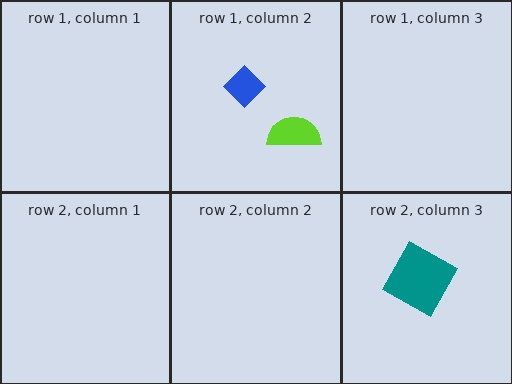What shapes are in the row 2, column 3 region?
The teal square.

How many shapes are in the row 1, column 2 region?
2.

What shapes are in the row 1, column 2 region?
The lime semicircle, the blue diamond.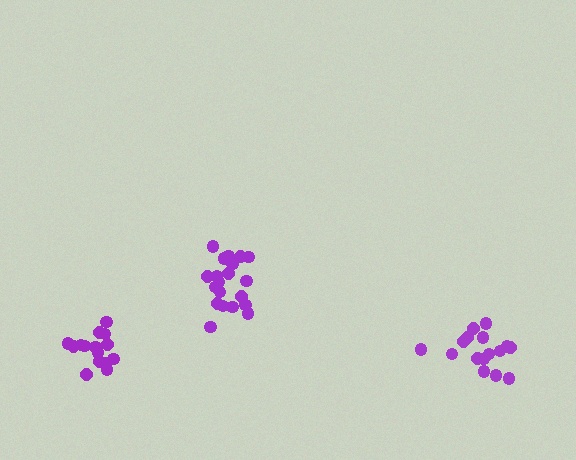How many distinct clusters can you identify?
There are 3 distinct clusters.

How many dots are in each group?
Group 1: 15 dots, Group 2: 16 dots, Group 3: 20 dots (51 total).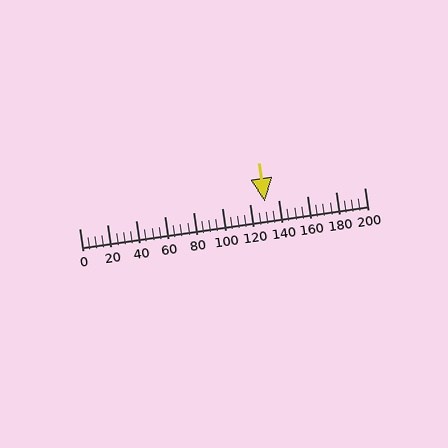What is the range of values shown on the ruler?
The ruler shows values from 0 to 200.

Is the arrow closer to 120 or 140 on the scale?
The arrow is closer to 140.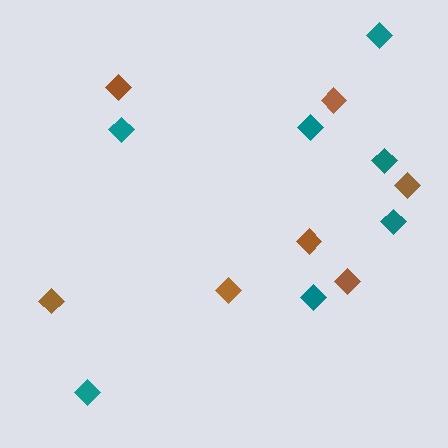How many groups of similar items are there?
There are 2 groups: one group of teal diamonds (7) and one group of brown diamonds (7).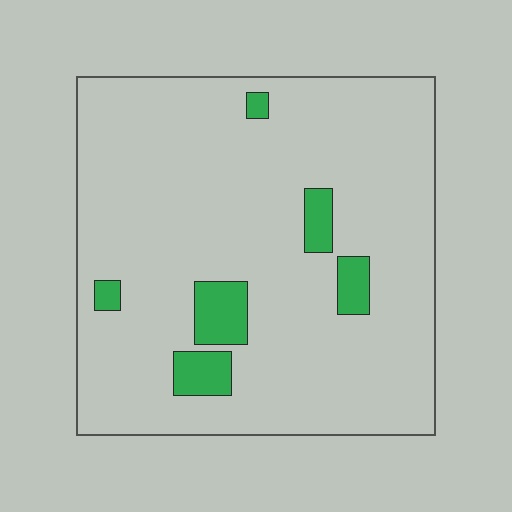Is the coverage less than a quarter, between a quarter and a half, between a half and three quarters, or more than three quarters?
Less than a quarter.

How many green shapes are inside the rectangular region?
6.